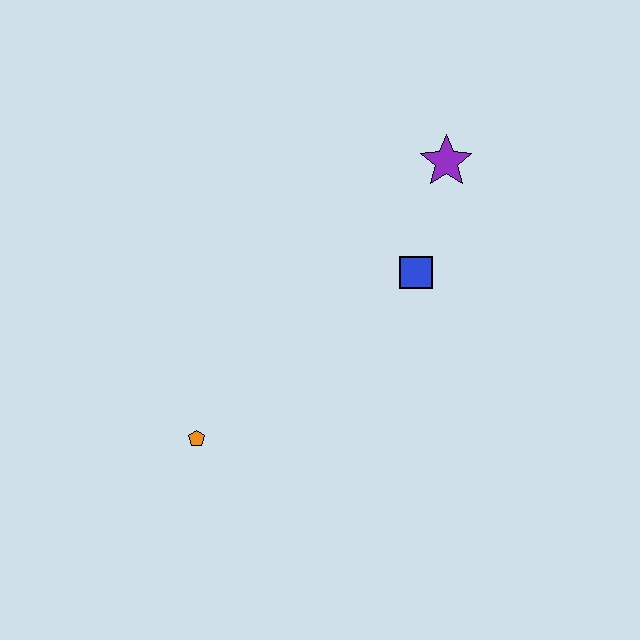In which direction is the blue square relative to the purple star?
The blue square is below the purple star.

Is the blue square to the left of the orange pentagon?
No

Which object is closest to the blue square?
The purple star is closest to the blue square.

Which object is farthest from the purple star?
The orange pentagon is farthest from the purple star.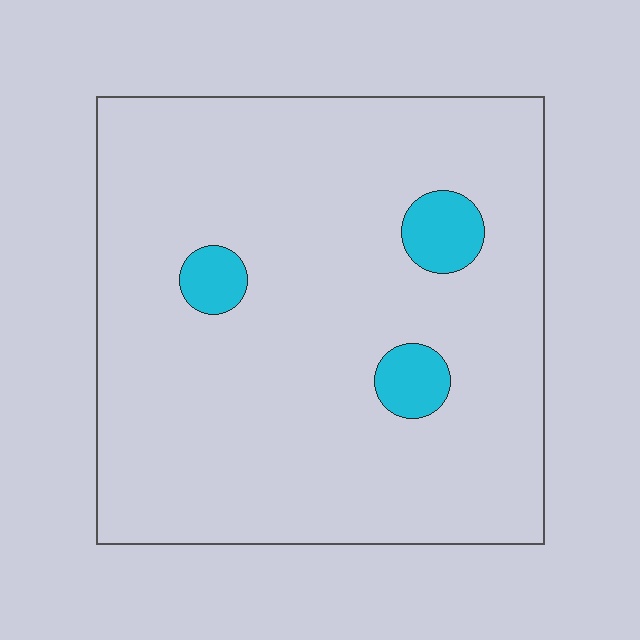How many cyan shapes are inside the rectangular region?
3.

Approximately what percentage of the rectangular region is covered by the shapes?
Approximately 5%.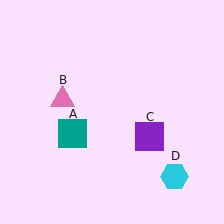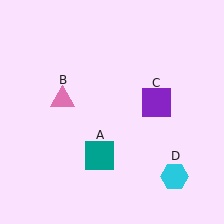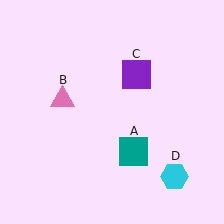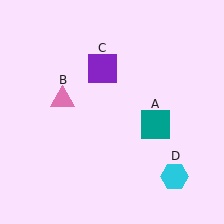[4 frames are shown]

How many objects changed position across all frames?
2 objects changed position: teal square (object A), purple square (object C).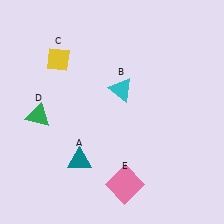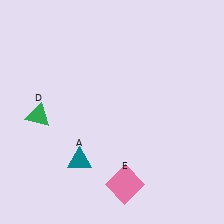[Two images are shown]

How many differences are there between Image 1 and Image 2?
There are 2 differences between the two images.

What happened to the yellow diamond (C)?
The yellow diamond (C) was removed in Image 2. It was in the top-left area of Image 1.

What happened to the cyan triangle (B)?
The cyan triangle (B) was removed in Image 2. It was in the top-right area of Image 1.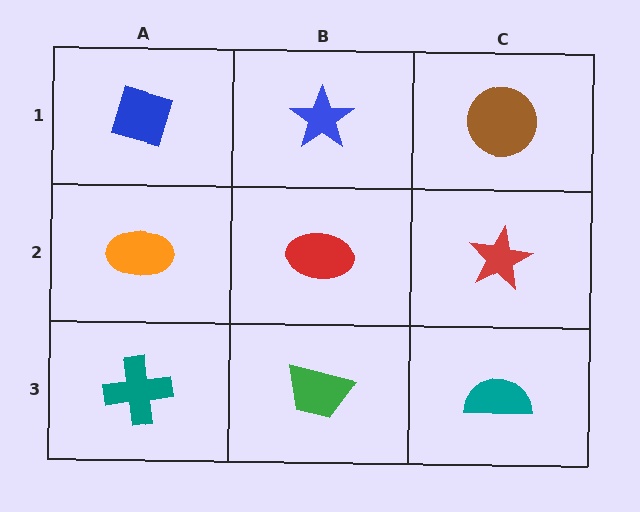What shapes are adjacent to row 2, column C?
A brown circle (row 1, column C), a teal semicircle (row 3, column C), a red ellipse (row 2, column B).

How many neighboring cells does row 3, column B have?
3.